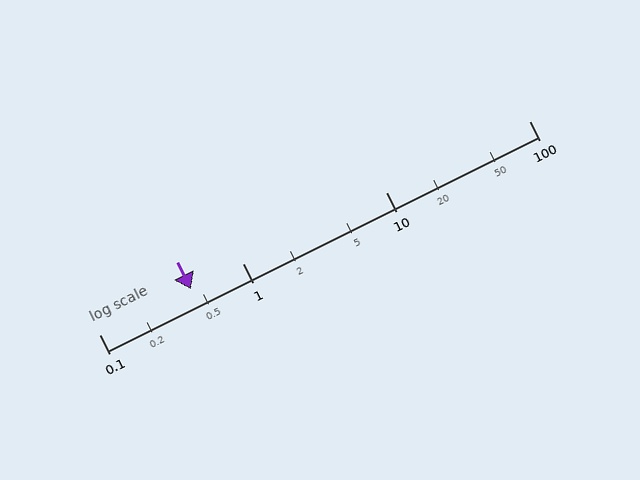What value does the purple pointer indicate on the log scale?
The pointer indicates approximately 0.44.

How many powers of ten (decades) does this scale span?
The scale spans 3 decades, from 0.1 to 100.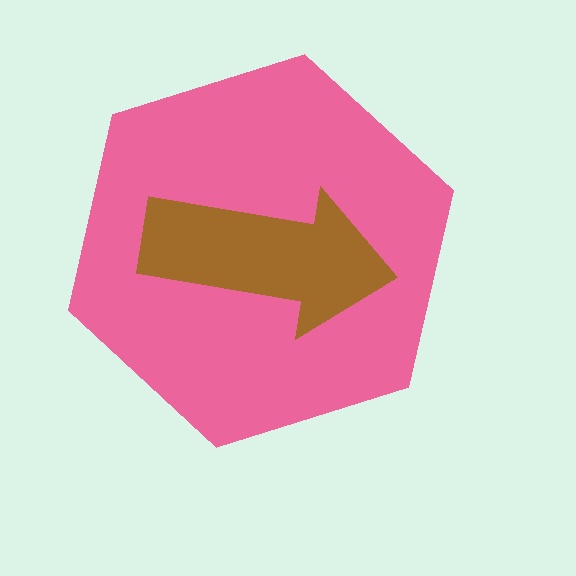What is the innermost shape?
The brown arrow.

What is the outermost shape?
The pink hexagon.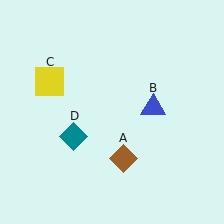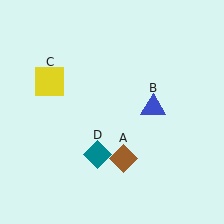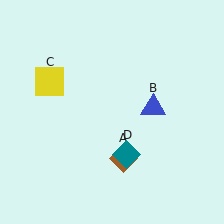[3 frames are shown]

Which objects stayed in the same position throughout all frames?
Brown diamond (object A) and blue triangle (object B) and yellow square (object C) remained stationary.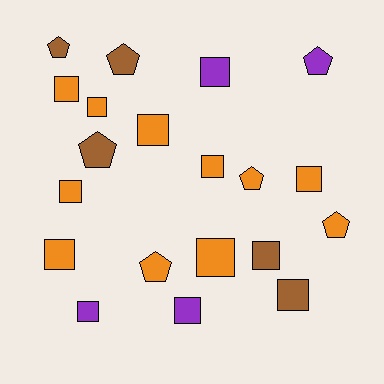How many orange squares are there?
There are 8 orange squares.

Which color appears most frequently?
Orange, with 11 objects.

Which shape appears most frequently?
Square, with 13 objects.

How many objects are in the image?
There are 20 objects.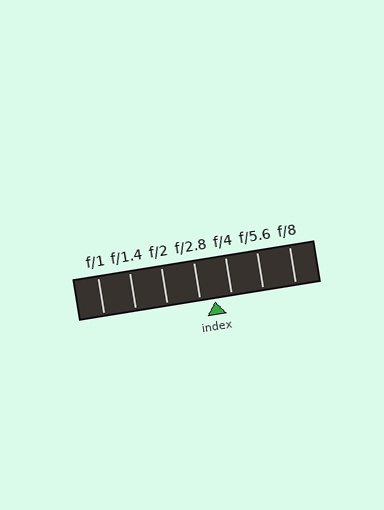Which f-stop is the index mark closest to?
The index mark is closest to f/2.8.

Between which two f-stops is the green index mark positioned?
The index mark is between f/2.8 and f/4.